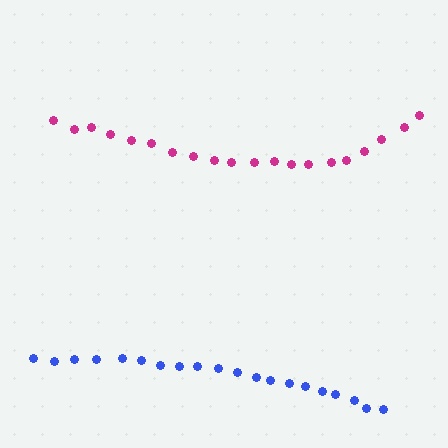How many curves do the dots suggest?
There are 2 distinct paths.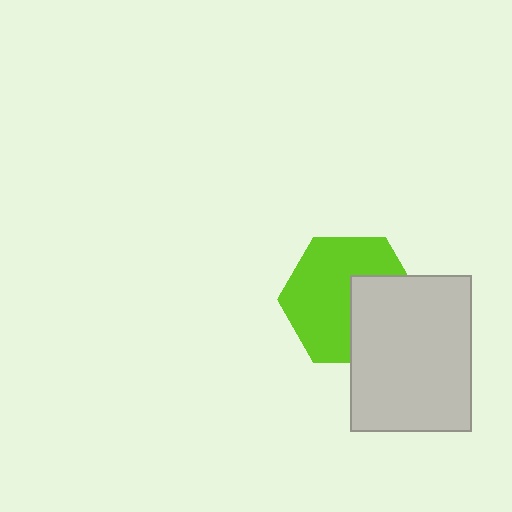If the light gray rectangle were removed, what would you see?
You would see the complete lime hexagon.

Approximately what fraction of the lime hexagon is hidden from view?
Roughly 37% of the lime hexagon is hidden behind the light gray rectangle.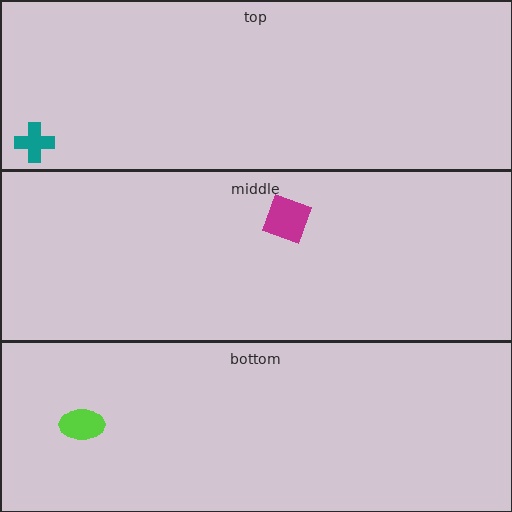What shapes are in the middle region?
The magenta diamond.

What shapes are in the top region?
The teal cross.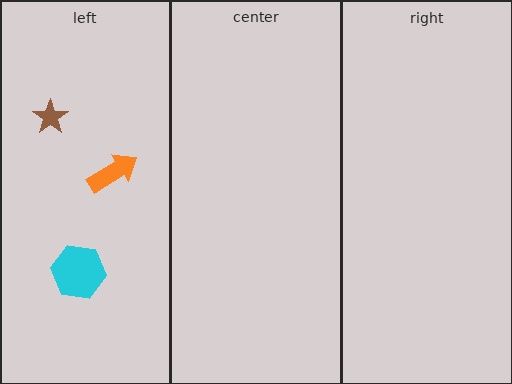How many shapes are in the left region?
3.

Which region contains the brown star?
The left region.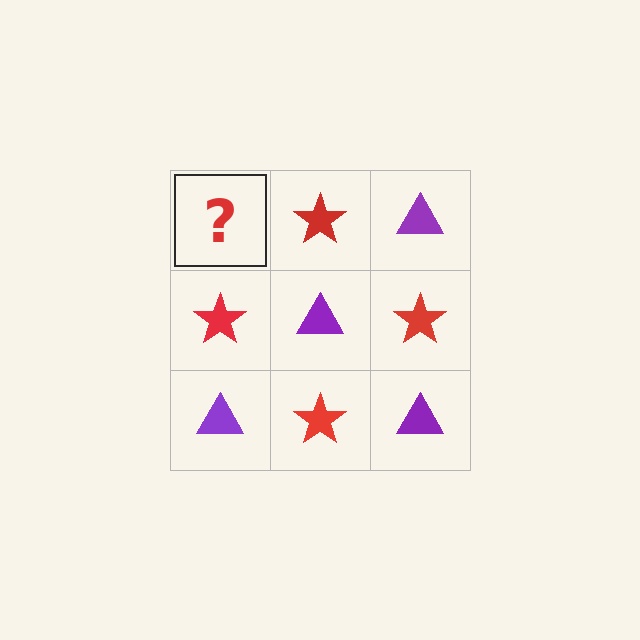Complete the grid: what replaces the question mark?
The question mark should be replaced with a purple triangle.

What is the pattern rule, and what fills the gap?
The rule is that it alternates purple triangle and red star in a checkerboard pattern. The gap should be filled with a purple triangle.